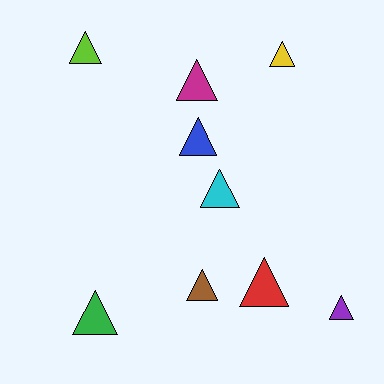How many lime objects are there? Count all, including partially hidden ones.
There is 1 lime object.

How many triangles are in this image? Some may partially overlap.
There are 9 triangles.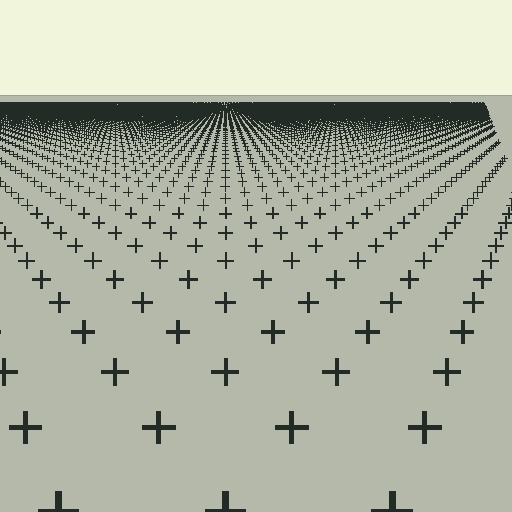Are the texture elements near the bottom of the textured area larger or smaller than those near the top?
Larger. Near the bottom, elements are closer to the viewer and appear at a bigger on-screen size.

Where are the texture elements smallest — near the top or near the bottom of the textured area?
Near the top.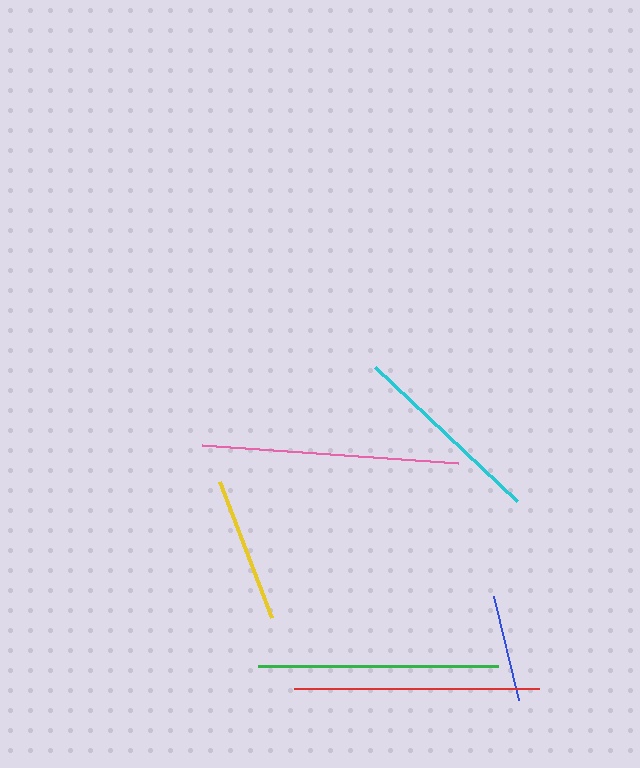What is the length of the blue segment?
The blue segment is approximately 107 pixels long.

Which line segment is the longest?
The pink line is the longest at approximately 257 pixels.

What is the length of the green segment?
The green segment is approximately 240 pixels long.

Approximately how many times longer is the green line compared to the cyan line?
The green line is approximately 1.2 times the length of the cyan line.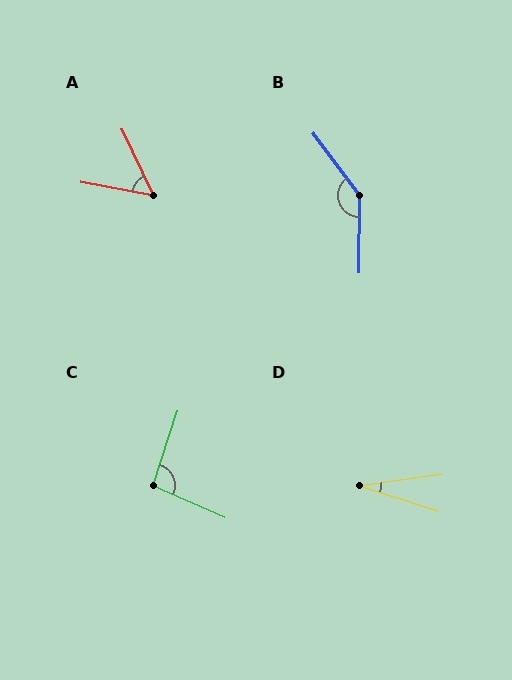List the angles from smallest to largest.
D (25°), A (55°), C (96°), B (143°).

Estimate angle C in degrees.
Approximately 96 degrees.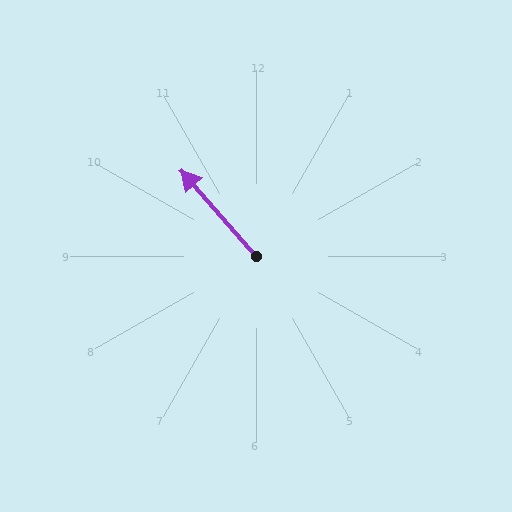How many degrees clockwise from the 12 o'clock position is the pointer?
Approximately 319 degrees.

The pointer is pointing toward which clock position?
Roughly 11 o'clock.